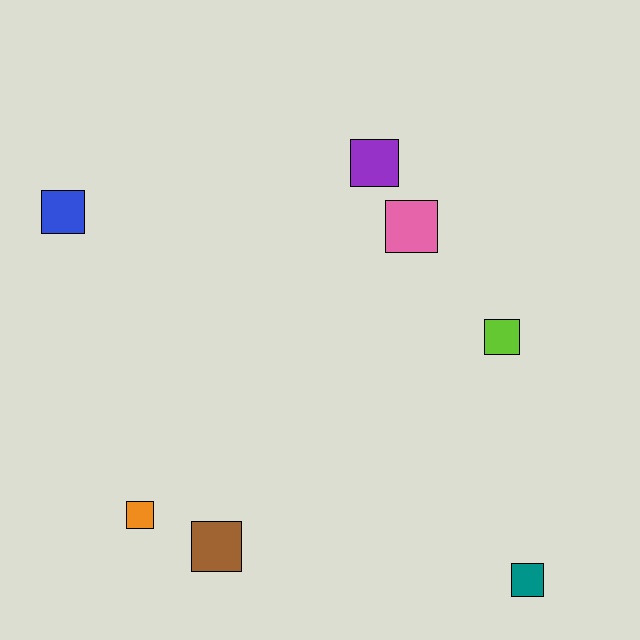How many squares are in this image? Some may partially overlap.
There are 7 squares.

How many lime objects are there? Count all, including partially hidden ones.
There is 1 lime object.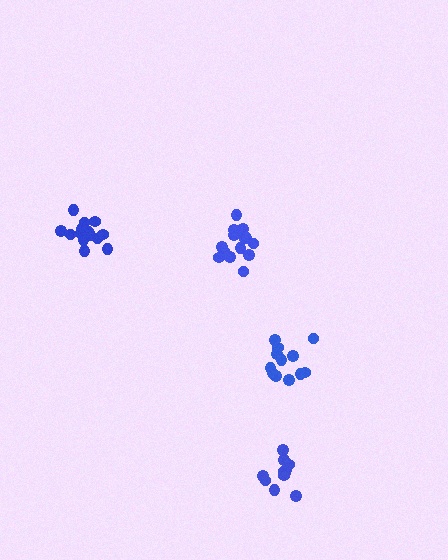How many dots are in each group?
Group 1: 14 dots, Group 2: 12 dots, Group 3: 14 dots, Group 4: 11 dots (51 total).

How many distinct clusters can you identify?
There are 4 distinct clusters.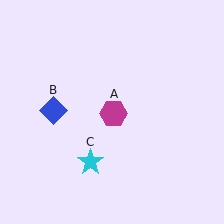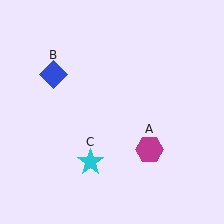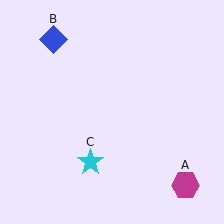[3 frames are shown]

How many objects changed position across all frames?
2 objects changed position: magenta hexagon (object A), blue diamond (object B).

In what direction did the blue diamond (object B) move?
The blue diamond (object B) moved up.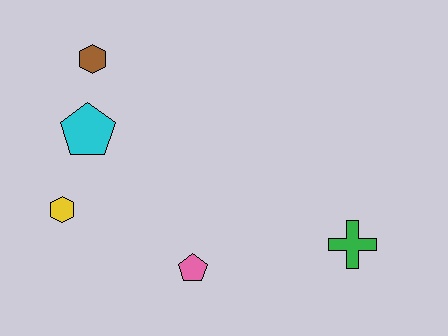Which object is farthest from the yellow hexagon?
The green cross is farthest from the yellow hexagon.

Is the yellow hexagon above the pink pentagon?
Yes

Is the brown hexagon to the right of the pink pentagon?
No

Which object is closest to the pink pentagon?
The yellow hexagon is closest to the pink pentagon.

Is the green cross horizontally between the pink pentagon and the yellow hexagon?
No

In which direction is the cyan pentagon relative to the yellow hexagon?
The cyan pentagon is above the yellow hexagon.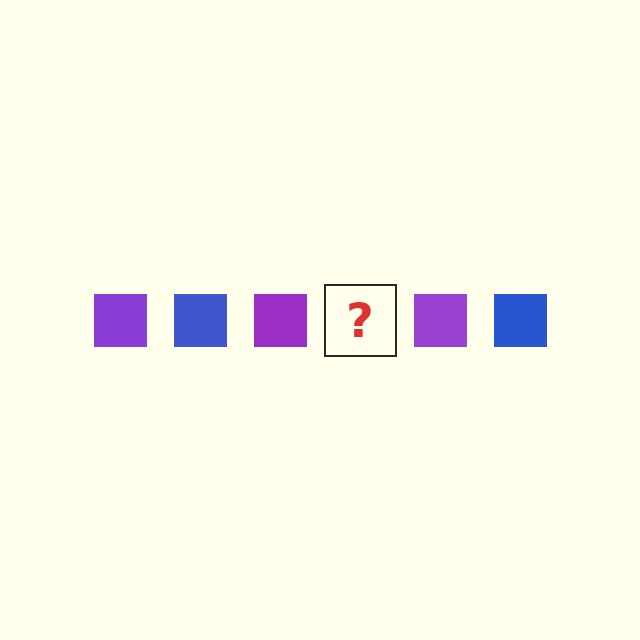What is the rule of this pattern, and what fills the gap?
The rule is that the pattern cycles through purple, blue squares. The gap should be filled with a blue square.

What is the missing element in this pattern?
The missing element is a blue square.